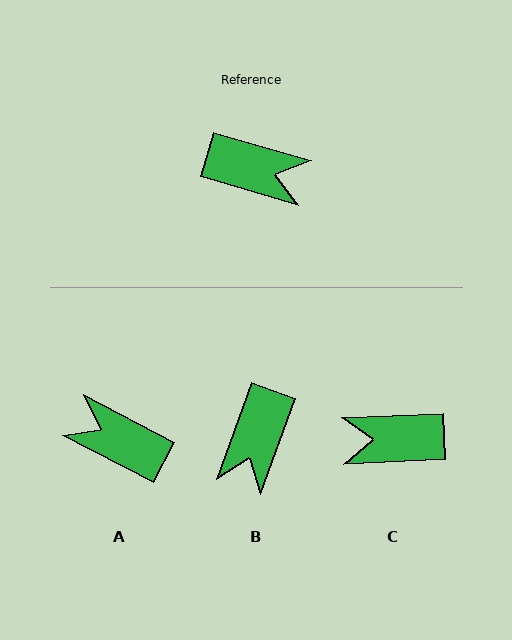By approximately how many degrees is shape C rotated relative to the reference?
Approximately 162 degrees clockwise.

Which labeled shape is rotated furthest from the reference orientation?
A, about 169 degrees away.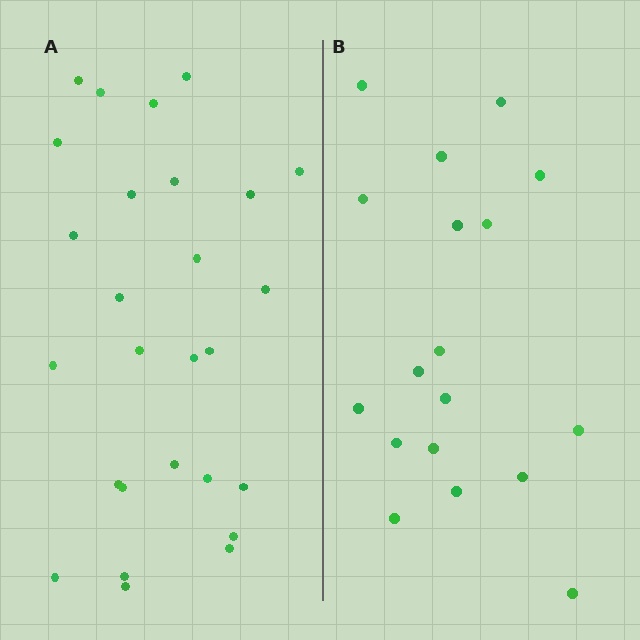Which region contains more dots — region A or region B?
Region A (the left region) has more dots.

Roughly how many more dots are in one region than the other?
Region A has roughly 8 or so more dots than region B.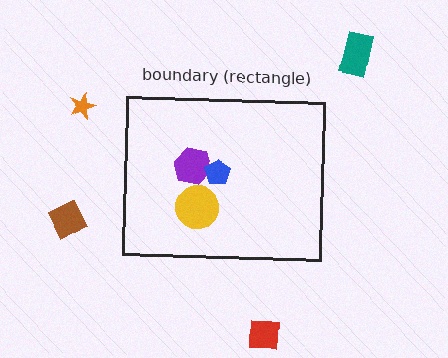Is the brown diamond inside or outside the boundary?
Outside.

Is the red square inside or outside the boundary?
Outside.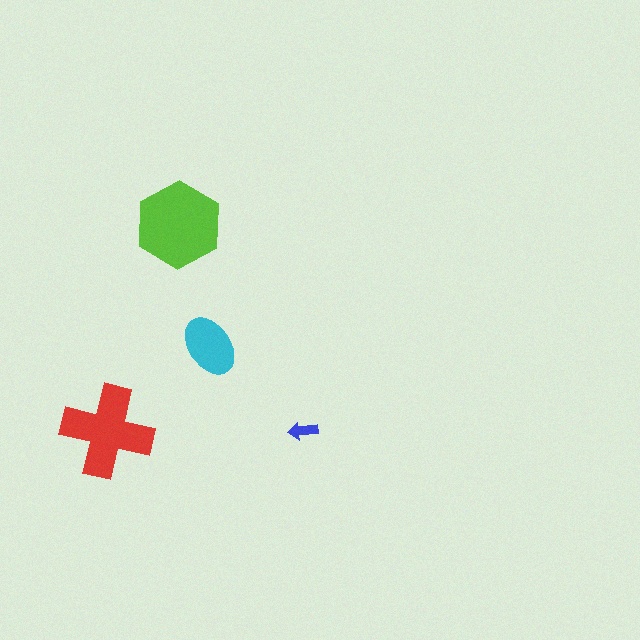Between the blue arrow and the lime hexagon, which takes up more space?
The lime hexagon.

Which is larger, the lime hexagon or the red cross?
The lime hexagon.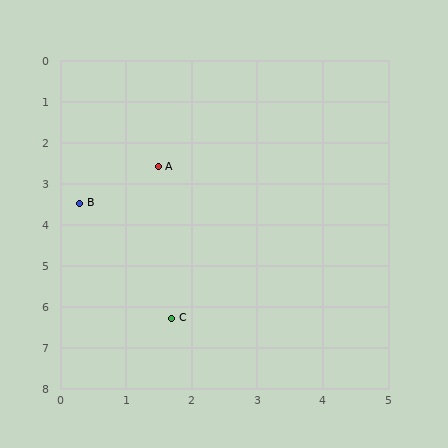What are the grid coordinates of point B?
Point B is at approximately (0.3, 3.5).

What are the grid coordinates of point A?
Point A is at approximately (1.5, 2.6).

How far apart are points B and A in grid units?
Points B and A are about 1.5 grid units apart.